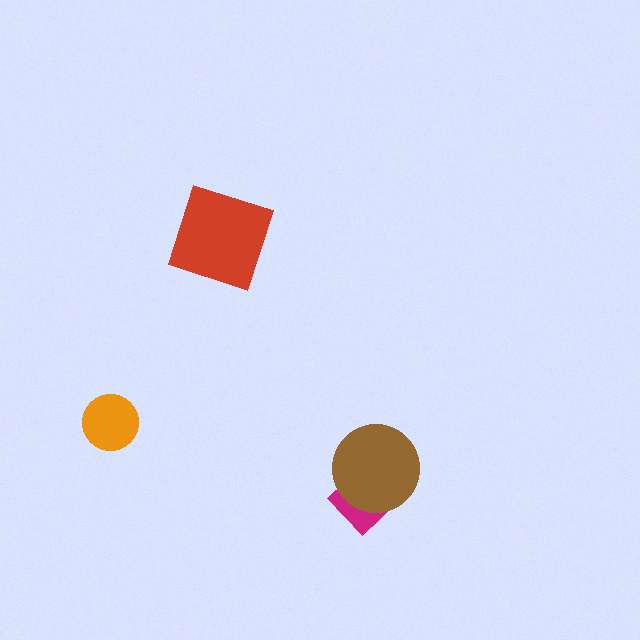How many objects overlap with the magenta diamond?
1 object overlaps with the magenta diamond.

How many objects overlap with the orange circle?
0 objects overlap with the orange circle.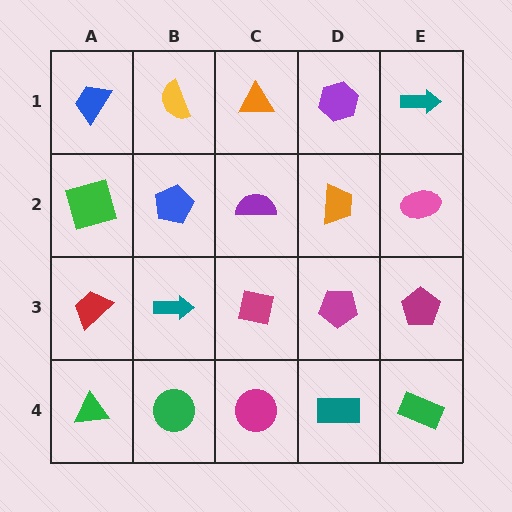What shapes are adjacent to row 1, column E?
A pink ellipse (row 2, column E), a purple hexagon (row 1, column D).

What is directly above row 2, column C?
An orange triangle.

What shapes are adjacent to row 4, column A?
A red trapezoid (row 3, column A), a green circle (row 4, column B).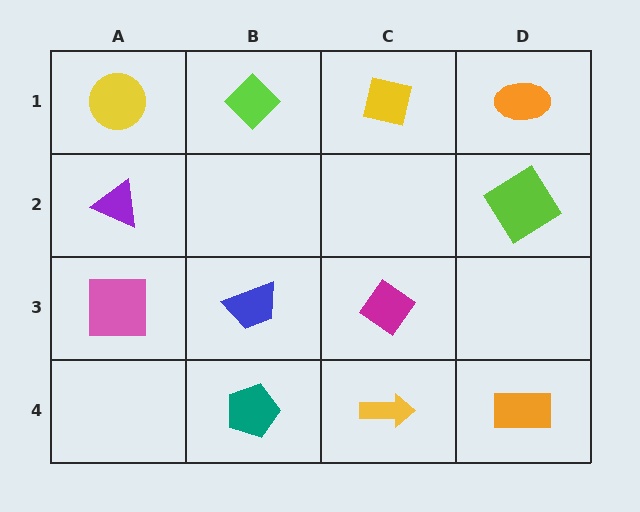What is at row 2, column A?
A purple triangle.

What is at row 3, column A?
A pink square.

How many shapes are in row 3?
3 shapes.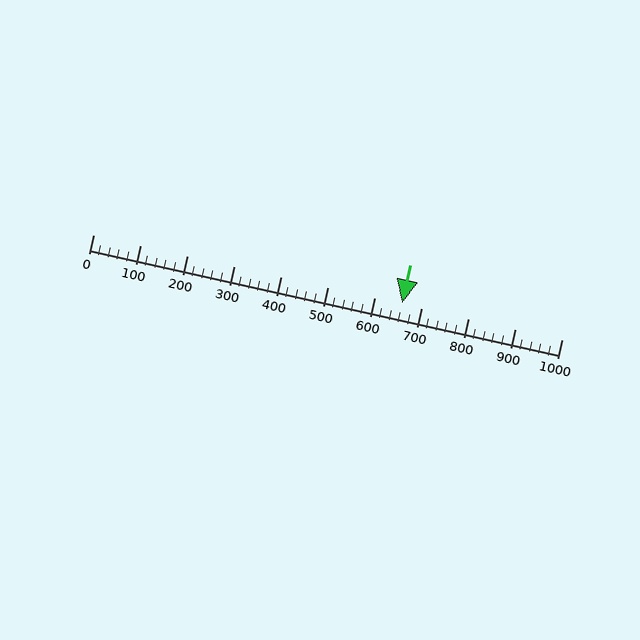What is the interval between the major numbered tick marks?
The major tick marks are spaced 100 units apart.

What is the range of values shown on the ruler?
The ruler shows values from 0 to 1000.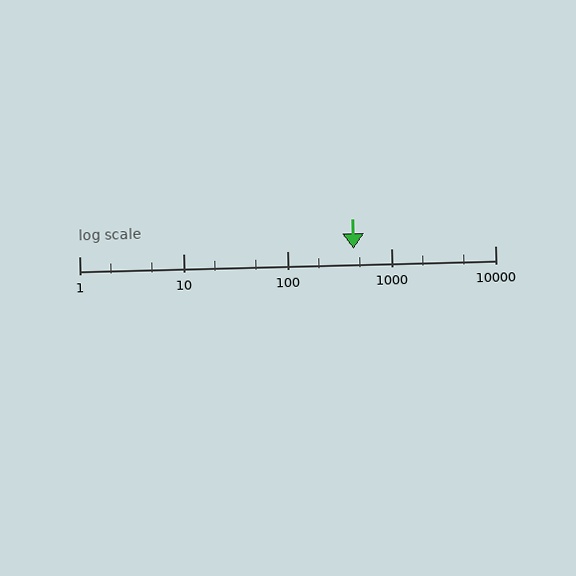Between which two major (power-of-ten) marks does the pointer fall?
The pointer is between 100 and 1000.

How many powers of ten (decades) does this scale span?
The scale spans 4 decades, from 1 to 10000.